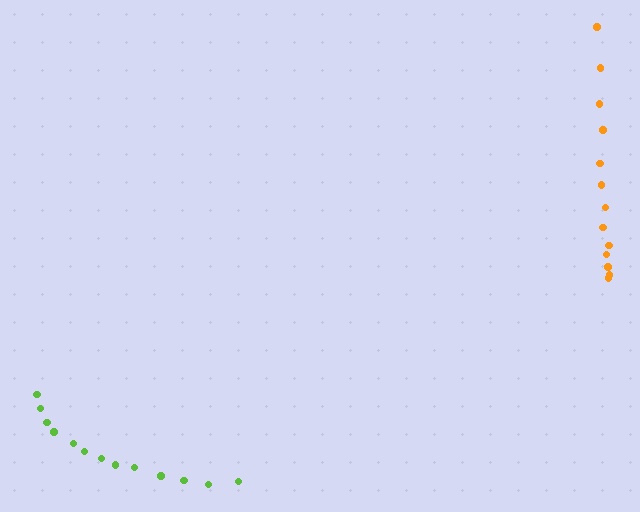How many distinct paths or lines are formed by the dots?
There are 2 distinct paths.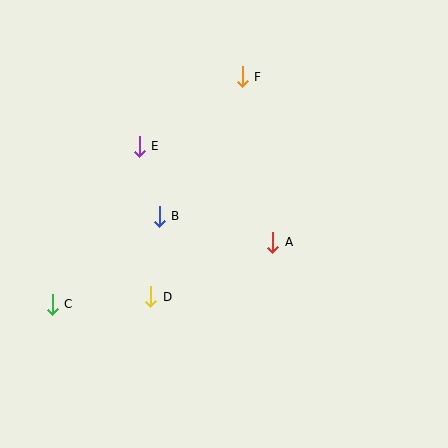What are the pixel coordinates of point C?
Point C is at (52, 304).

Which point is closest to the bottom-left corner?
Point C is closest to the bottom-left corner.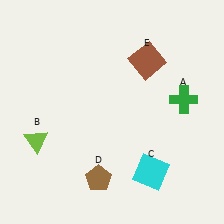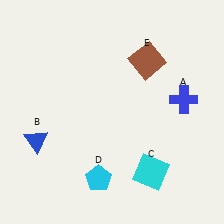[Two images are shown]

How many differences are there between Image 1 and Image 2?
There are 3 differences between the two images.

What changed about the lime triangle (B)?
In Image 1, B is lime. In Image 2, it changed to blue.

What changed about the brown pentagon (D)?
In Image 1, D is brown. In Image 2, it changed to cyan.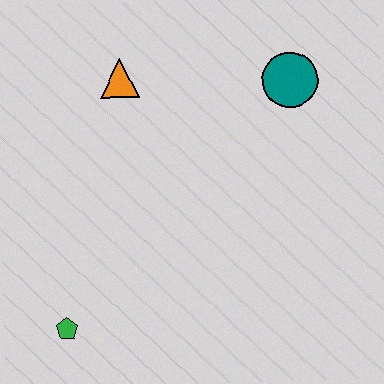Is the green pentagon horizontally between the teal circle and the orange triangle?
No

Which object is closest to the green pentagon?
The orange triangle is closest to the green pentagon.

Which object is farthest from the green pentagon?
The teal circle is farthest from the green pentagon.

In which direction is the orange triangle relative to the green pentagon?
The orange triangle is above the green pentagon.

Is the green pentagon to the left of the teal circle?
Yes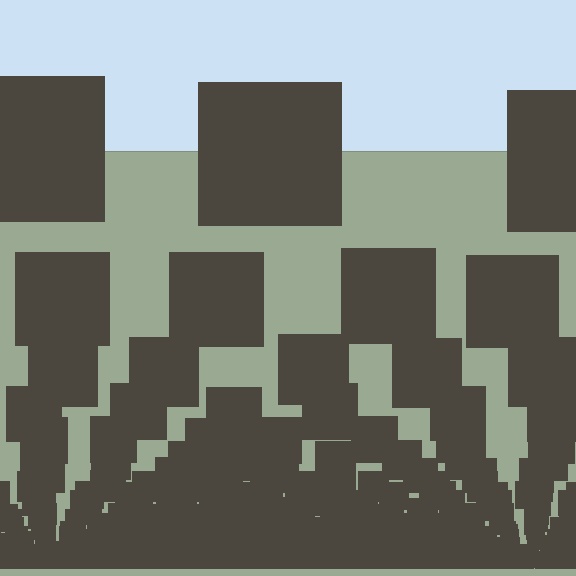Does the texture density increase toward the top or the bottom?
Density increases toward the bottom.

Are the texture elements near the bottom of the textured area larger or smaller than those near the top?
Smaller. The gradient is inverted — elements near the bottom are smaller and denser.